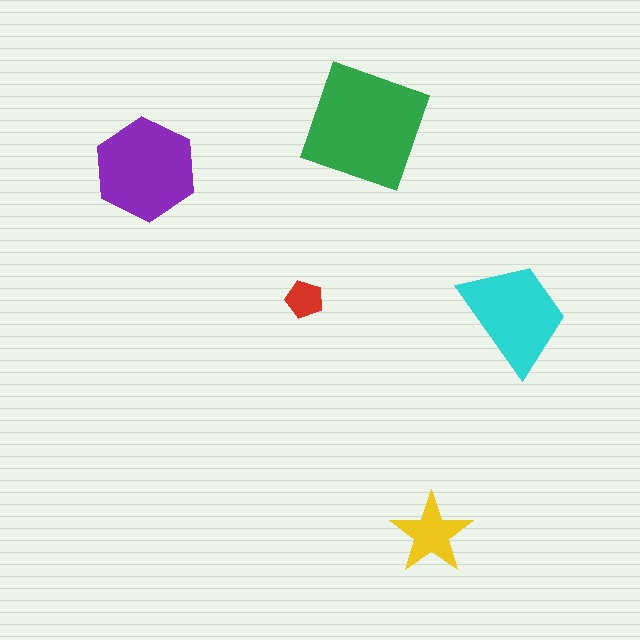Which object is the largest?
The green square.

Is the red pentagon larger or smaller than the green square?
Smaller.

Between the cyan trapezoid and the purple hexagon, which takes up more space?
The purple hexagon.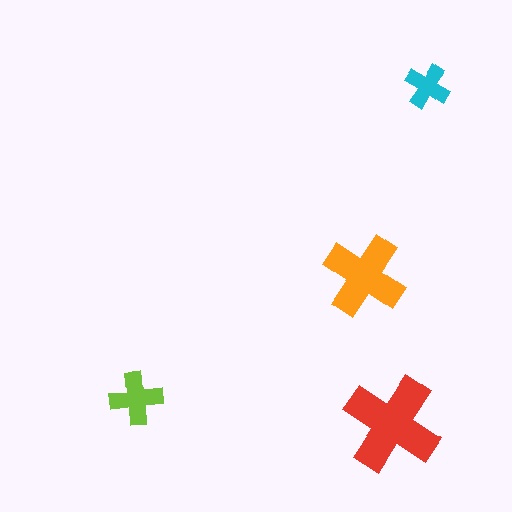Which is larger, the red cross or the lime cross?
The red one.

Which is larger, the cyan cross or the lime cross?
The lime one.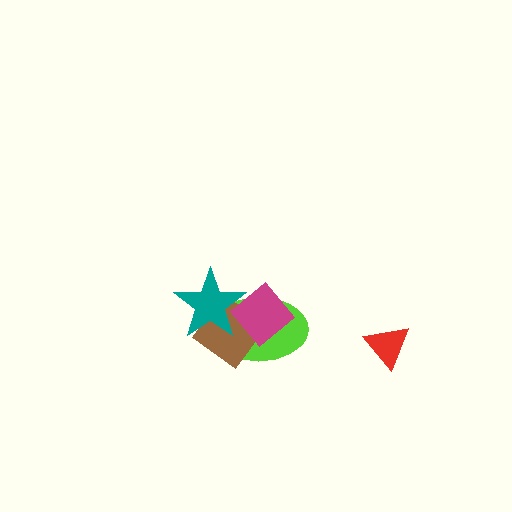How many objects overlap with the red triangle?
0 objects overlap with the red triangle.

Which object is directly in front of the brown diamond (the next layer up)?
The magenta diamond is directly in front of the brown diamond.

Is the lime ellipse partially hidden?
Yes, it is partially covered by another shape.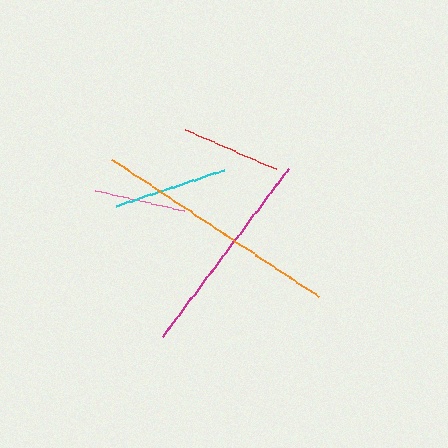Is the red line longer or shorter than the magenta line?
The magenta line is longer than the red line.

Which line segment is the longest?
The orange line is the longest at approximately 247 pixels.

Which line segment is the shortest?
The pink line is the shortest at approximately 91 pixels.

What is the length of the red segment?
The red segment is approximately 98 pixels long.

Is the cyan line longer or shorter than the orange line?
The orange line is longer than the cyan line.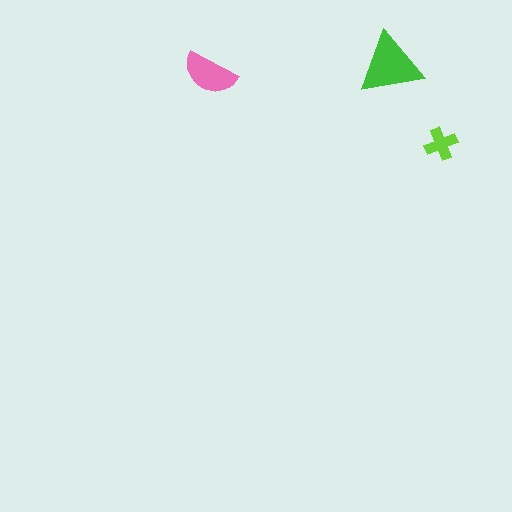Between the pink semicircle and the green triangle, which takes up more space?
The green triangle.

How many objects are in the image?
There are 3 objects in the image.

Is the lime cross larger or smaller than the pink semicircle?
Smaller.